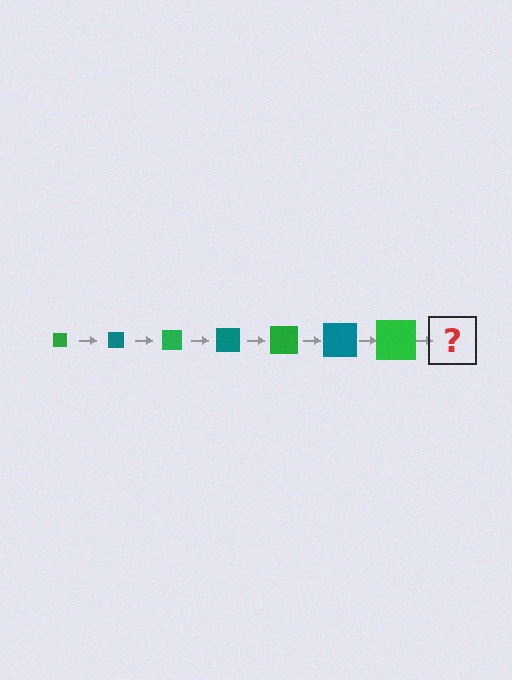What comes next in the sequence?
The next element should be a teal square, larger than the previous one.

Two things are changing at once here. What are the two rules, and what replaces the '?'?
The two rules are that the square grows larger each step and the color cycles through green and teal. The '?' should be a teal square, larger than the previous one.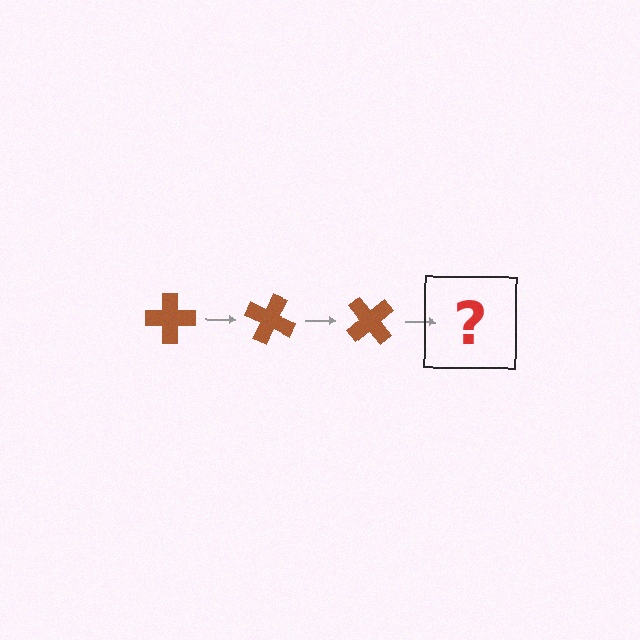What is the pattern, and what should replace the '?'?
The pattern is that the cross rotates 25 degrees each step. The '?' should be a brown cross rotated 75 degrees.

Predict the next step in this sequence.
The next step is a brown cross rotated 75 degrees.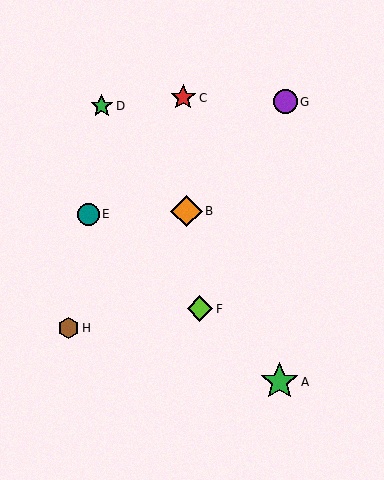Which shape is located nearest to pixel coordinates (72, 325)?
The brown hexagon (labeled H) at (69, 328) is nearest to that location.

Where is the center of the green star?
The center of the green star is at (102, 106).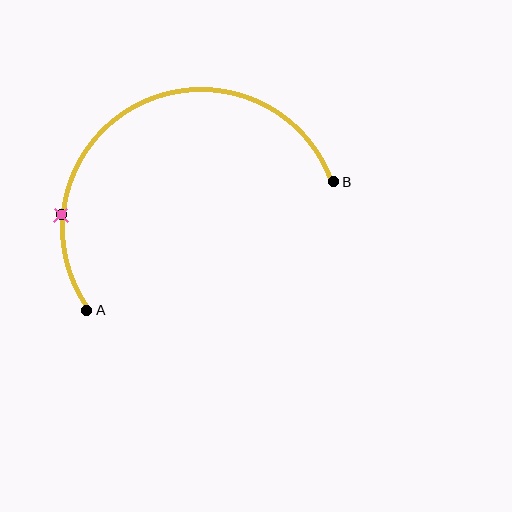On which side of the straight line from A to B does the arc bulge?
The arc bulges above the straight line connecting A and B.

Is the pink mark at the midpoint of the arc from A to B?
No. The pink mark lies on the arc but is closer to endpoint A. The arc midpoint would be at the point on the curve equidistant along the arc from both A and B.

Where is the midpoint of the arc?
The arc midpoint is the point on the curve farthest from the straight line joining A and B. It sits above that line.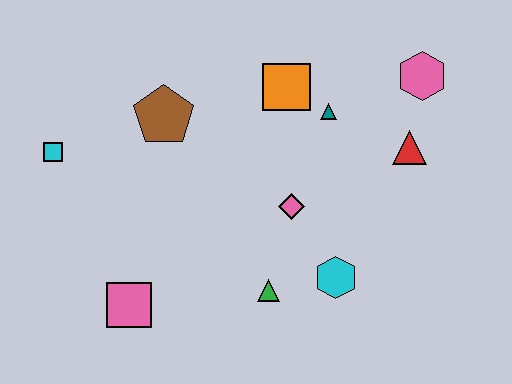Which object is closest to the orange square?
The teal triangle is closest to the orange square.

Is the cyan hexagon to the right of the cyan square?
Yes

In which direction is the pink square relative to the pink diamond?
The pink square is to the left of the pink diamond.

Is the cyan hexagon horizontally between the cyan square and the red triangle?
Yes